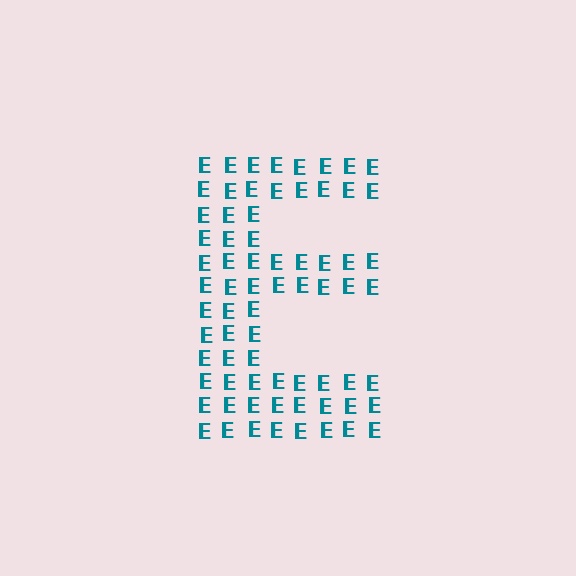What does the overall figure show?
The overall figure shows the letter E.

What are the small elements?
The small elements are letter E's.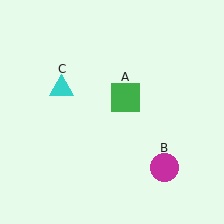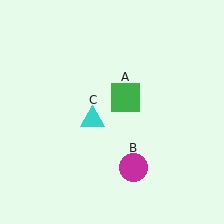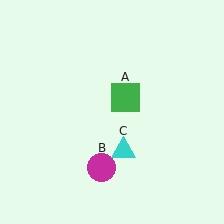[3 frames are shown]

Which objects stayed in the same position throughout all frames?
Green square (object A) remained stationary.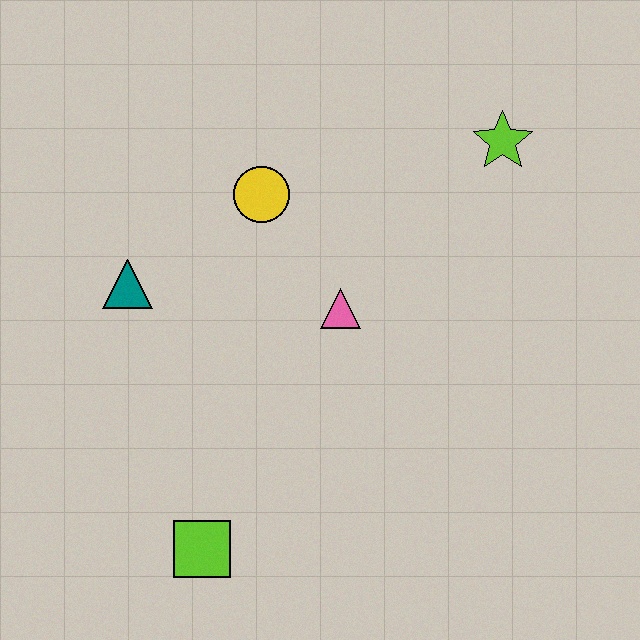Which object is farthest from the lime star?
The lime square is farthest from the lime star.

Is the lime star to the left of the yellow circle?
No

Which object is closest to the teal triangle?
The yellow circle is closest to the teal triangle.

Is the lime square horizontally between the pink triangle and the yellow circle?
No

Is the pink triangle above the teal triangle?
No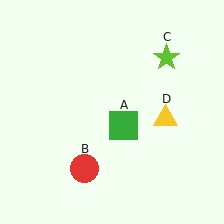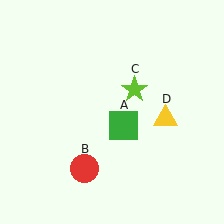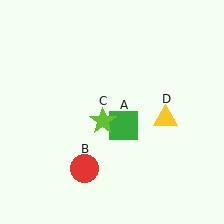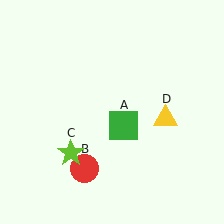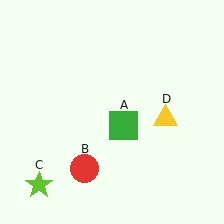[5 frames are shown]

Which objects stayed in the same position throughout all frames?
Green square (object A) and red circle (object B) and yellow triangle (object D) remained stationary.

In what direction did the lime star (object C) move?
The lime star (object C) moved down and to the left.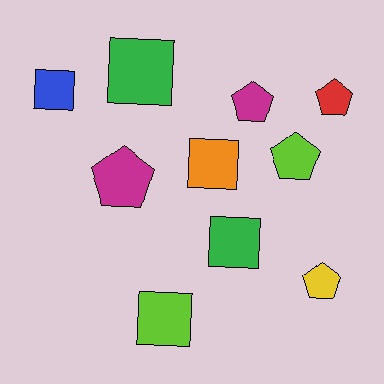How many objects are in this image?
There are 10 objects.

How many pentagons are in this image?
There are 5 pentagons.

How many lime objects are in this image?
There are 2 lime objects.